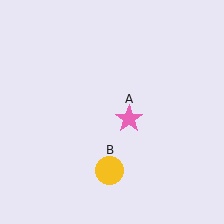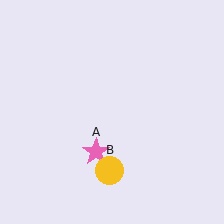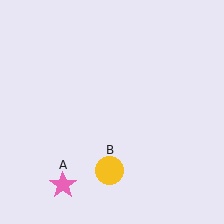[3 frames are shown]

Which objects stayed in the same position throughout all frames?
Yellow circle (object B) remained stationary.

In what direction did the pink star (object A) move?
The pink star (object A) moved down and to the left.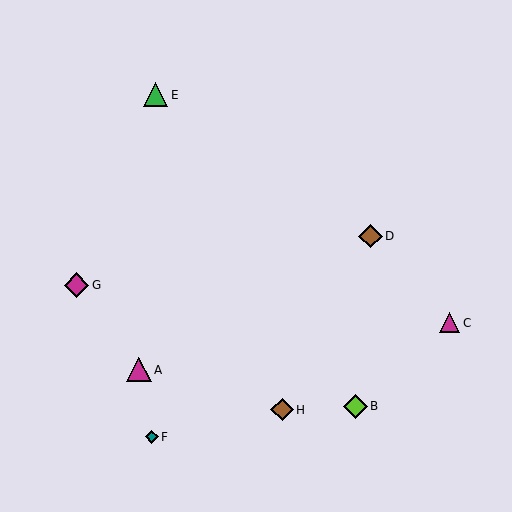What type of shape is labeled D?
Shape D is a brown diamond.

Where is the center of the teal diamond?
The center of the teal diamond is at (152, 437).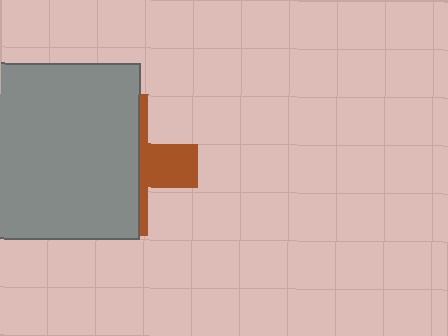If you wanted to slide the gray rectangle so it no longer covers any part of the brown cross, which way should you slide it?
Slide it left — that is the most direct way to separate the two shapes.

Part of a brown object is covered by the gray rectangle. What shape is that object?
It is a cross.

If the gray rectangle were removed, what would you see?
You would see the complete brown cross.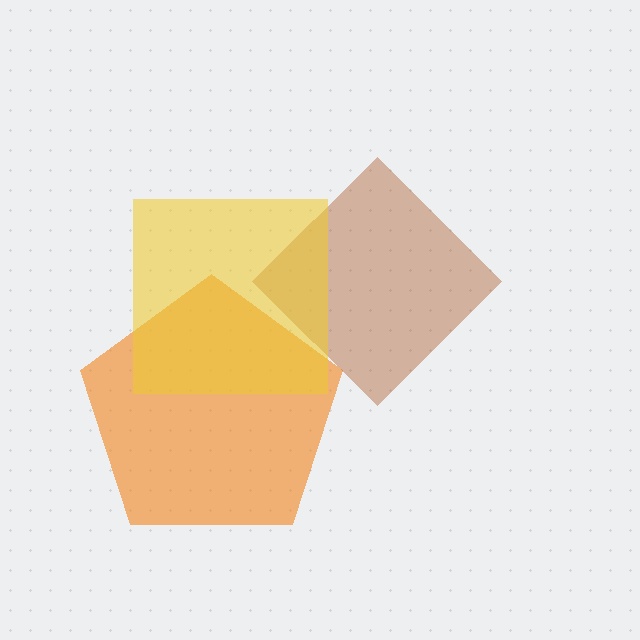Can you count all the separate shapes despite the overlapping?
Yes, there are 3 separate shapes.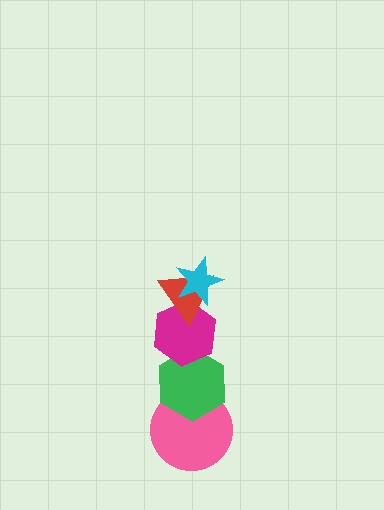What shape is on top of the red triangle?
The cyan star is on top of the red triangle.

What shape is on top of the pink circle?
The green hexagon is on top of the pink circle.